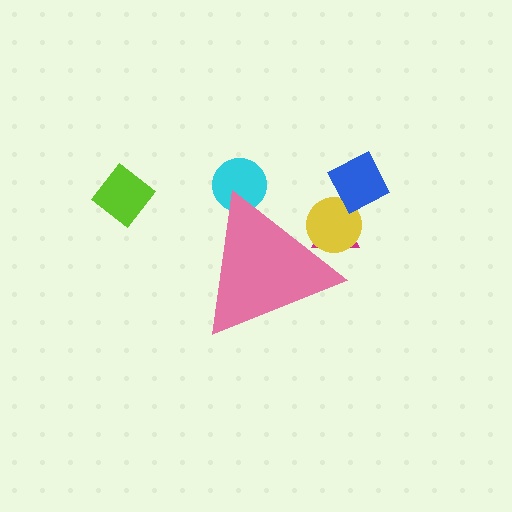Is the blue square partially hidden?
No, the blue square is fully visible.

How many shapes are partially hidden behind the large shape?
3 shapes are partially hidden.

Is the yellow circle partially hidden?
Yes, the yellow circle is partially hidden behind the pink triangle.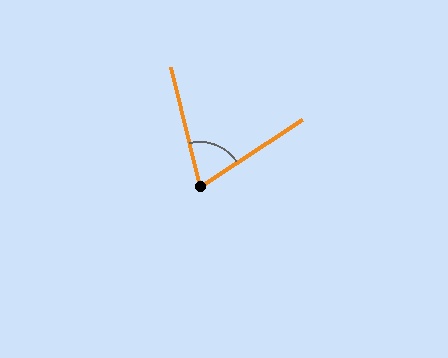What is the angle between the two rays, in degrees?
Approximately 70 degrees.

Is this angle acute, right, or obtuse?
It is acute.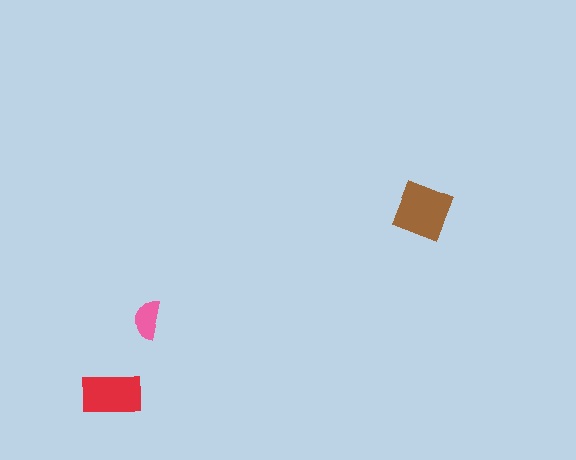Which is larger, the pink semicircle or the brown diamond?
The brown diamond.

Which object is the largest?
The brown diamond.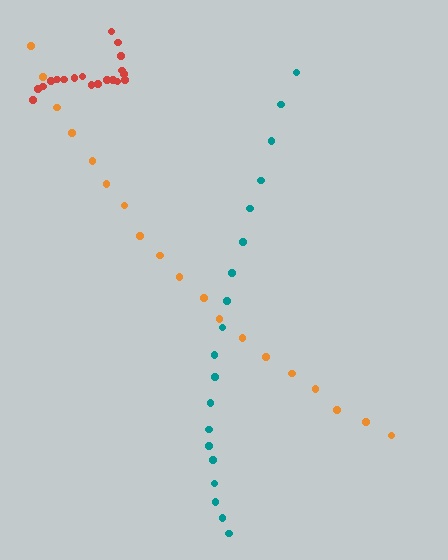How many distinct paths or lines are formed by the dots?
There are 3 distinct paths.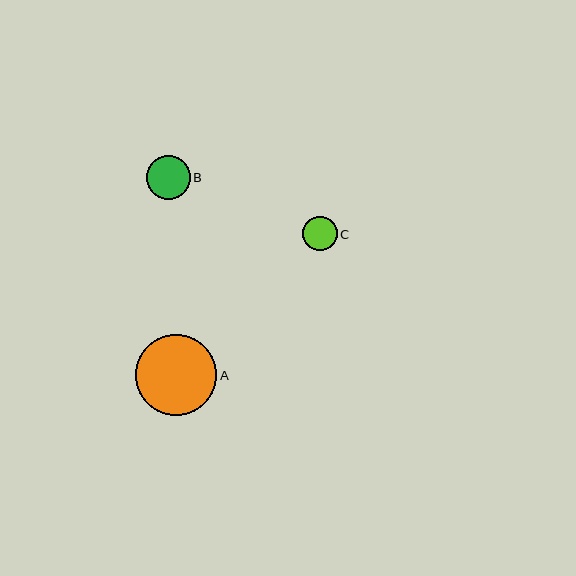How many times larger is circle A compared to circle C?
Circle A is approximately 2.3 times the size of circle C.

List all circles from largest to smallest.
From largest to smallest: A, B, C.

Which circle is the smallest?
Circle C is the smallest with a size of approximately 35 pixels.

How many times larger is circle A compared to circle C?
Circle A is approximately 2.3 times the size of circle C.